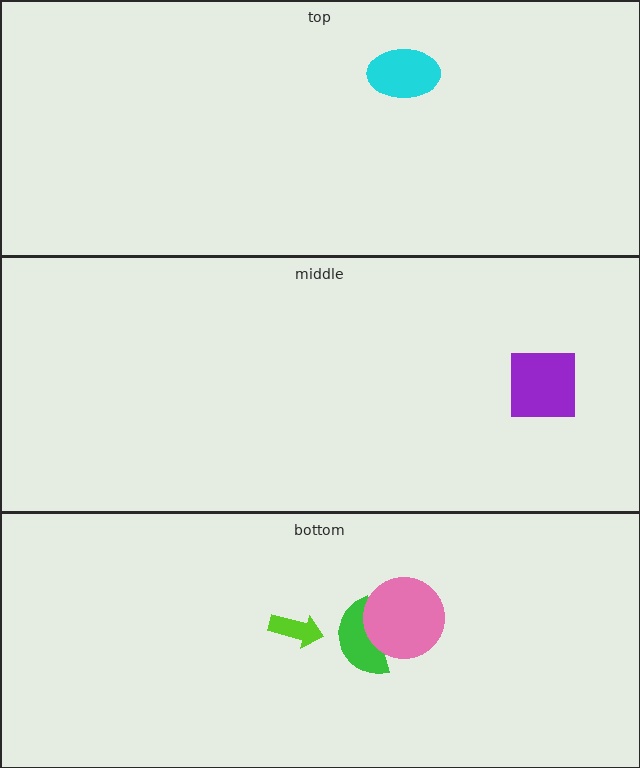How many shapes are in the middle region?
1.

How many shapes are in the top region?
1.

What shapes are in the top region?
The cyan ellipse.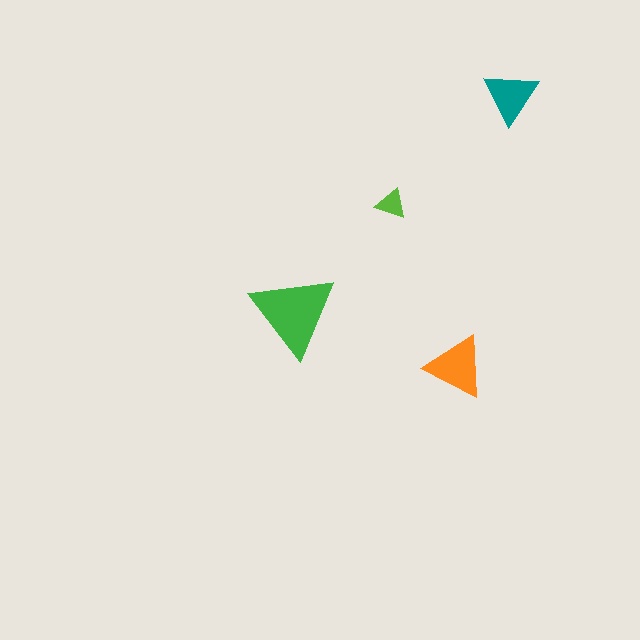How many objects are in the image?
There are 4 objects in the image.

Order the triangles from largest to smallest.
the green one, the orange one, the teal one, the lime one.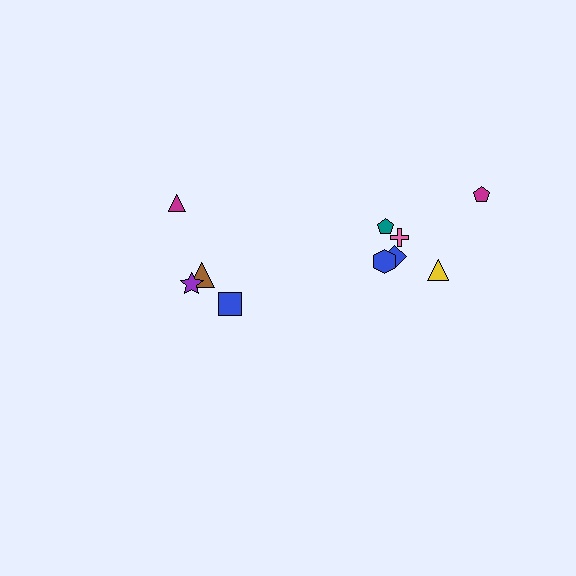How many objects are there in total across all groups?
There are 10 objects.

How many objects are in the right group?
There are 6 objects.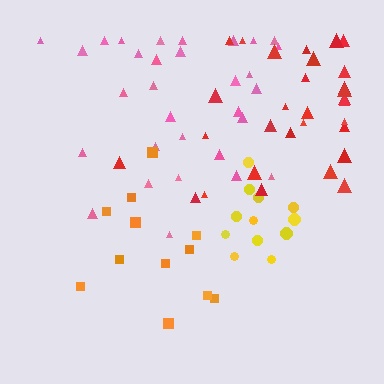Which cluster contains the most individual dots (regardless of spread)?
Pink (31).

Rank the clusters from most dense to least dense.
yellow, orange, pink, red.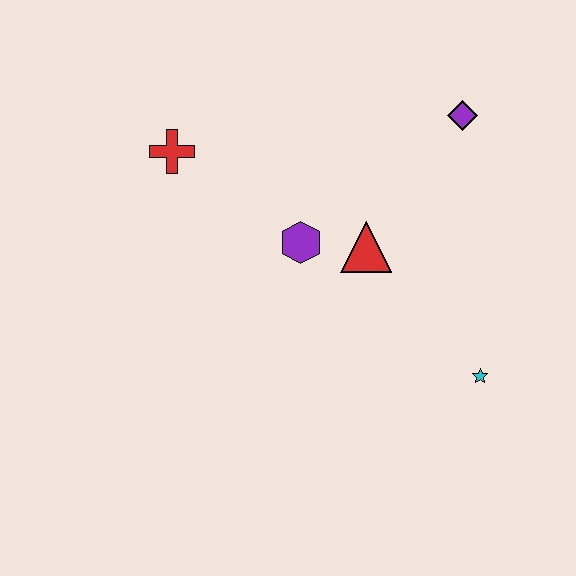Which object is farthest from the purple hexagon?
The cyan star is farthest from the purple hexagon.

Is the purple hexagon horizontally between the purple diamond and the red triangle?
No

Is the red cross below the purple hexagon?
No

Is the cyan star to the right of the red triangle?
Yes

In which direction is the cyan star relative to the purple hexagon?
The cyan star is to the right of the purple hexagon.